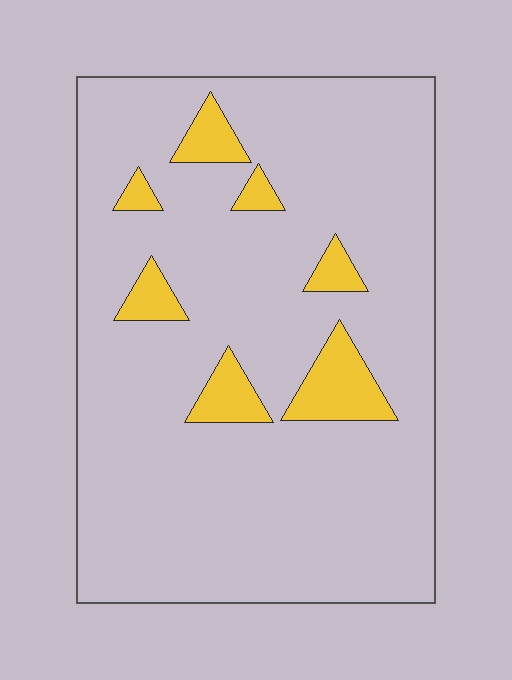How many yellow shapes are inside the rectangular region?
7.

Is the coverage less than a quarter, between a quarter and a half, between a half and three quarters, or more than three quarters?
Less than a quarter.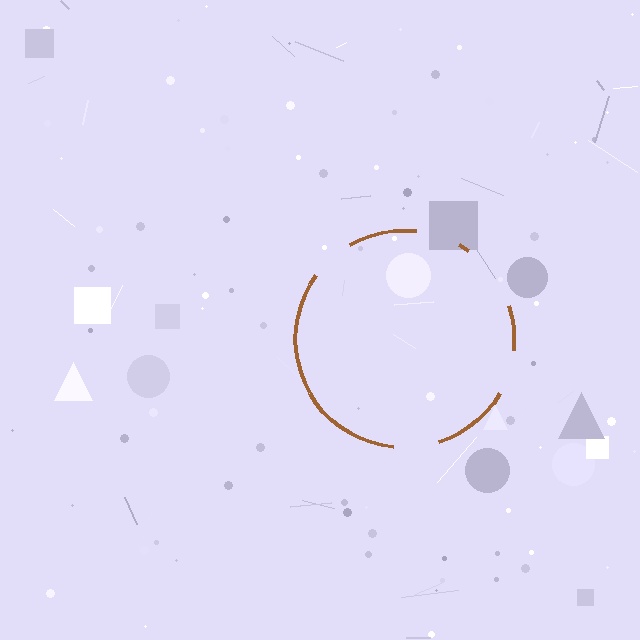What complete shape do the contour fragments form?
The contour fragments form a circle.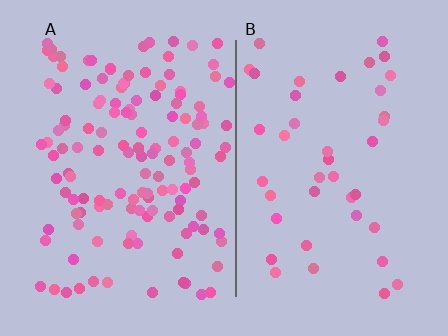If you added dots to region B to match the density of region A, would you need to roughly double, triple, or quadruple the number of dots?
Approximately triple.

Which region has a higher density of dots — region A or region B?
A (the left).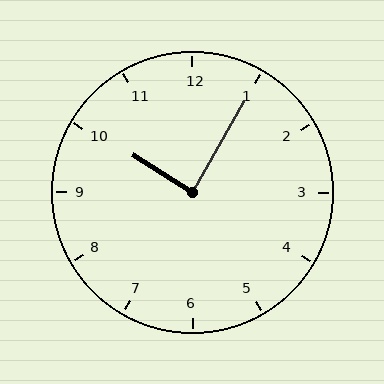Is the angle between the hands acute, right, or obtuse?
It is right.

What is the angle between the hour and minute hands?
Approximately 88 degrees.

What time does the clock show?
10:05.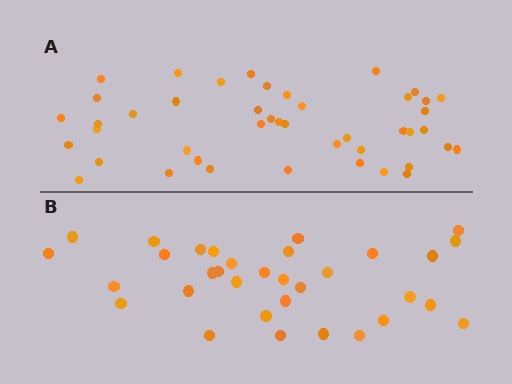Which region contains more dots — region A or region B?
Region A (the top region) has more dots.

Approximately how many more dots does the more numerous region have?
Region A has roughly 12 or so more dots than region B.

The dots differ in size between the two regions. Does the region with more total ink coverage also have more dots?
No. Region B has more total ink coverage because its dots are larger, but region A actually contains more individual dots. Total area can be misleading — the number of items is what matters here.